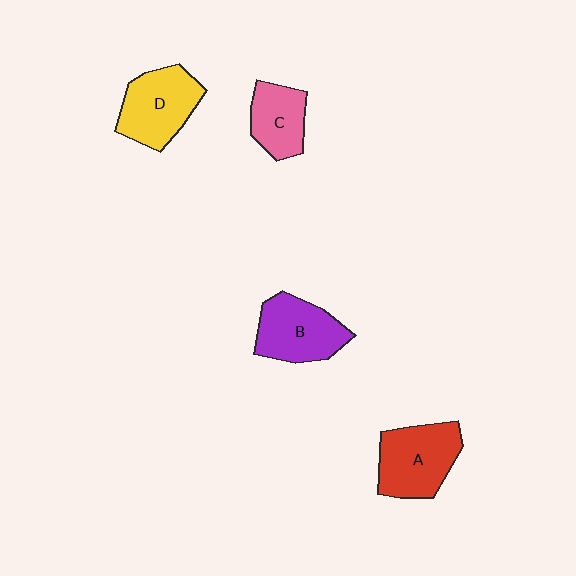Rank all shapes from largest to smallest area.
From largest to smallest: A (red), D (yellow), B (purple), C (pink).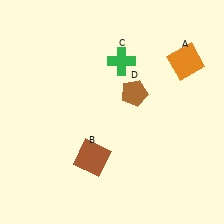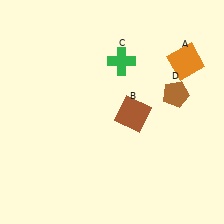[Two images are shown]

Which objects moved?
The objects that moved are: the brown square (B), the brown pentagon (D).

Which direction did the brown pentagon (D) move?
The brown pentagon (D) moved right.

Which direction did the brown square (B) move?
The brown square (B) moved up.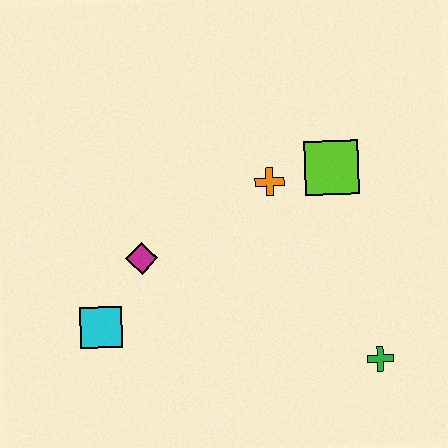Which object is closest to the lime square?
The orange cross is closest to the lime square.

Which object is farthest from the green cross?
The cyan square is farthest from the green cross.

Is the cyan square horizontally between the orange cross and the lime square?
No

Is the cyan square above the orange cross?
No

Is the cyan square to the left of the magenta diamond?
Yes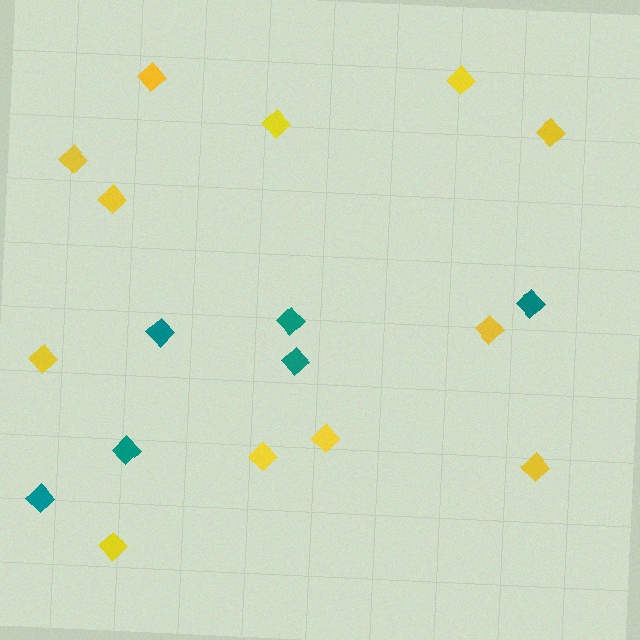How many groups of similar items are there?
There are 2 groups: one group of yellow diamonds (12) and one group of teal diamonds (6).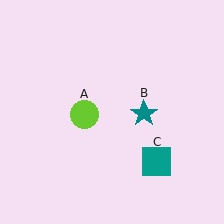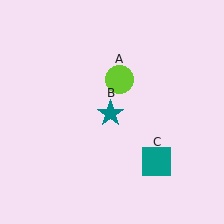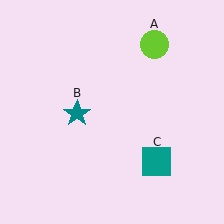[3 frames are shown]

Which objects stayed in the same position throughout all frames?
Teal square (object C) remained stationary.